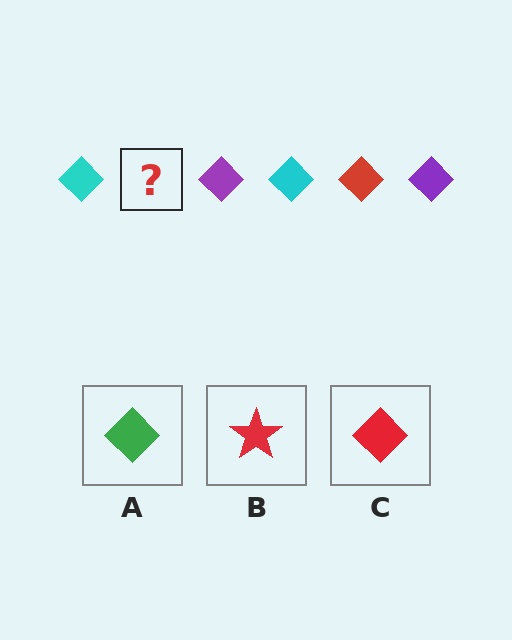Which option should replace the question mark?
Option C.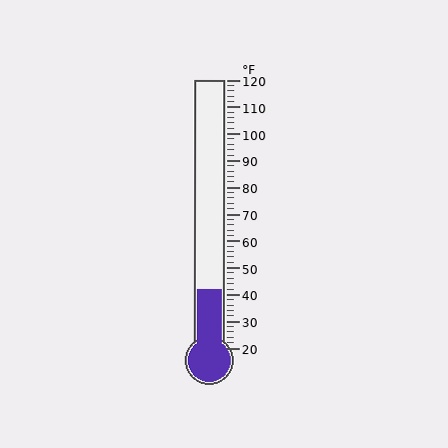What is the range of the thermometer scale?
The thermometer scale ranges from 20°F to 120°F.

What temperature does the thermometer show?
The thermometer shows approximately 42°F.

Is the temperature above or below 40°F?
The temperature is above 40°F.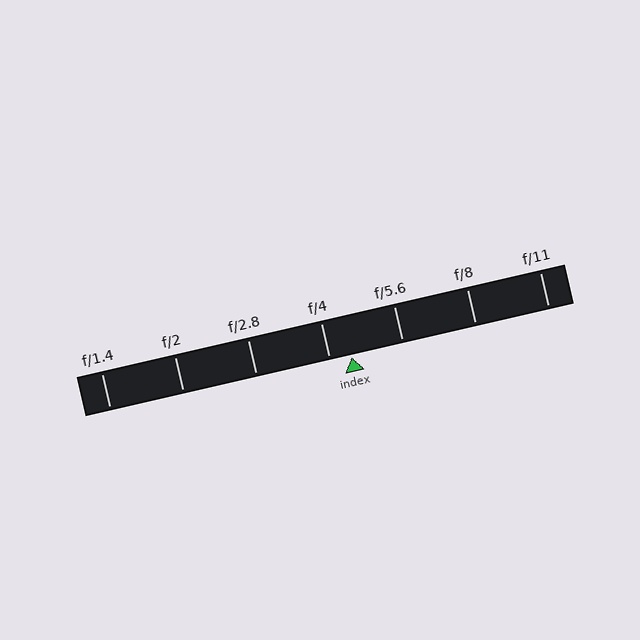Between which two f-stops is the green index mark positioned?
The index mark is between f/4 and f/5.6.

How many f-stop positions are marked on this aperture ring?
There are 7 f-stop positions marked.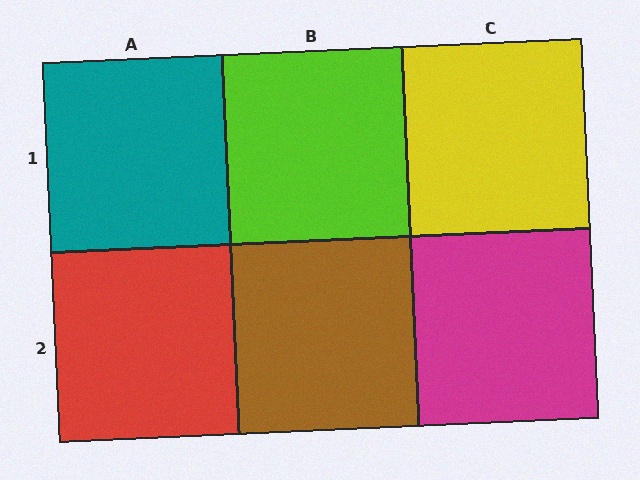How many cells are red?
1 cell is red.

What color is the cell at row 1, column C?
Yellow.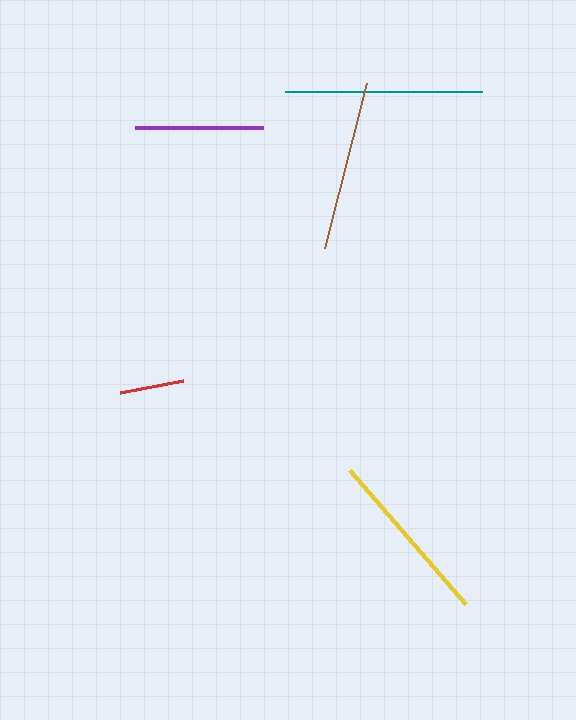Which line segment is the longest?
The teal line is the longest at approximately 197 pixels.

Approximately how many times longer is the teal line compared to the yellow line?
The teal line is approximately 1.1 times the length of the yellow line.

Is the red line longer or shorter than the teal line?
The teal line is longer than the red line.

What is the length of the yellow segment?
The yellow segment is approximately 177 pixels long.